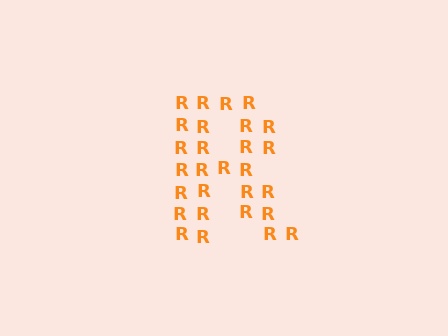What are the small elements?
The small elements are letter R's.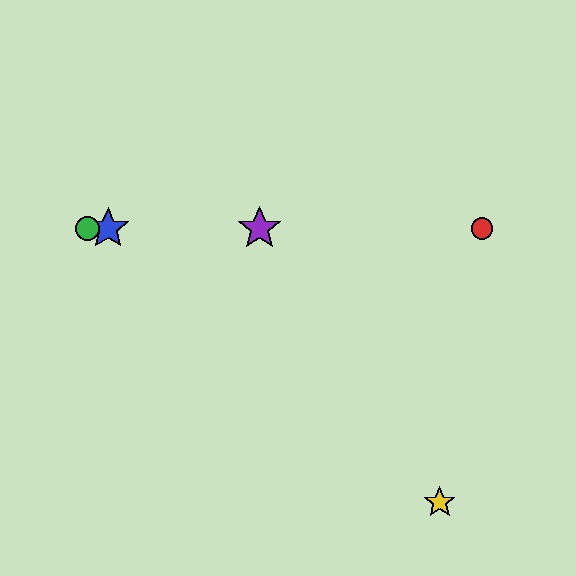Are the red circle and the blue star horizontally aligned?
Yes, both are at y≈229.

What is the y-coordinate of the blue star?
The blue star is at y≈229.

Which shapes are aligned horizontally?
The red circle, the blue star, the green circle, the purple star are aligned horizontally.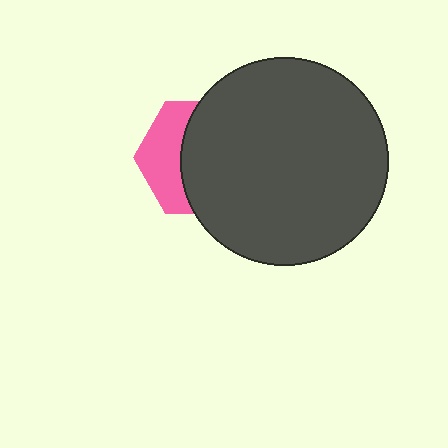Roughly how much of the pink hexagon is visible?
A small part of it is visible (roughly 37%).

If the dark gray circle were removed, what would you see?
You would see the complete pink hexagon.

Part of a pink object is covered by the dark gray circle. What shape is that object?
It is a hexagon.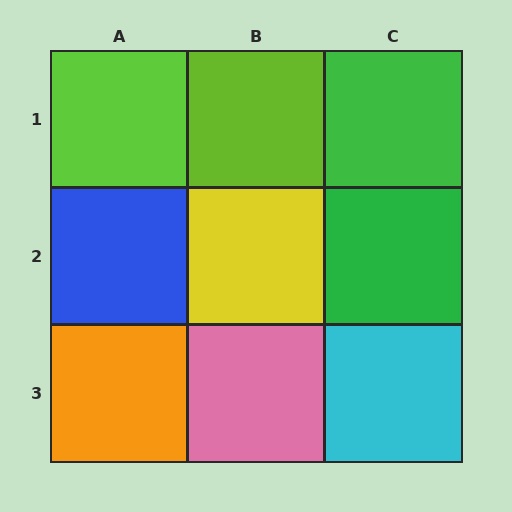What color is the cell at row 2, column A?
Blue.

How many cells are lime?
2 cells are lime.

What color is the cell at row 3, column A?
Orange.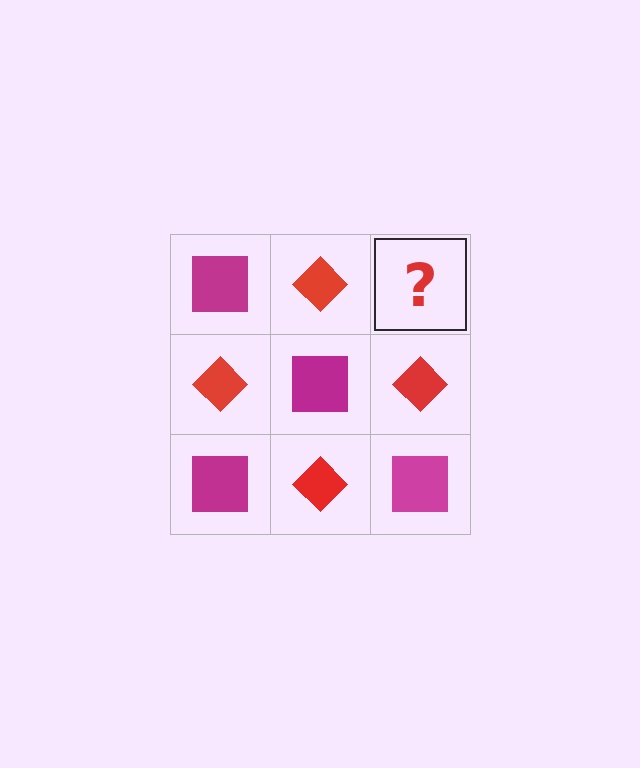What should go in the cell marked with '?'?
The missing cell should contain a magenta square.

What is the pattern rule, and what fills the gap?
The rule is that it alternates magenta square and red diamond in a checkerboard pattern. The gap should be filled with a magenta square.